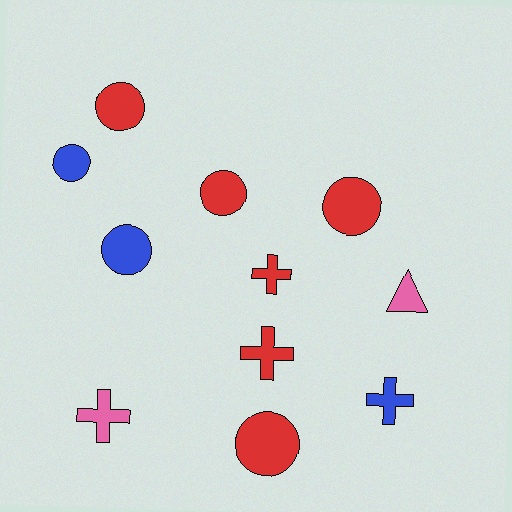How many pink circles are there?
There are no pink circles.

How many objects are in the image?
There are 11 objects.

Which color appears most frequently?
Red, with 6 objects.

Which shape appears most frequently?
Circle, with 6 objects.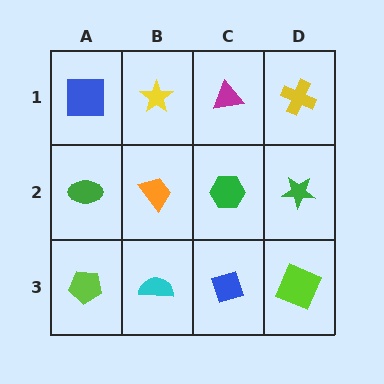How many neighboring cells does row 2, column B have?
4.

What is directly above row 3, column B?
An orange trapezoid.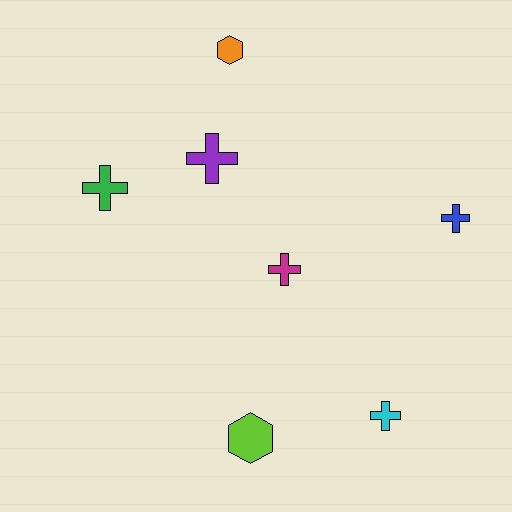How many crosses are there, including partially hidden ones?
There are 5 crosses.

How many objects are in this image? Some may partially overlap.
There are 7 objects.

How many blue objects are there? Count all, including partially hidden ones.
There is 1 blue object.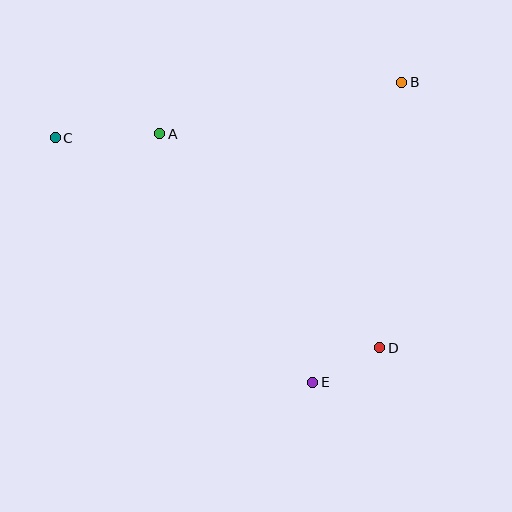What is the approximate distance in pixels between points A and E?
The distance between A and E is approximately 292 pixels.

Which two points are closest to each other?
Points D and E are closest to each other.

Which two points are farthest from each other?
Points C and D are farthest from each other.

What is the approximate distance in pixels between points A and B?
The distance between A and B is approximately 248 pixels.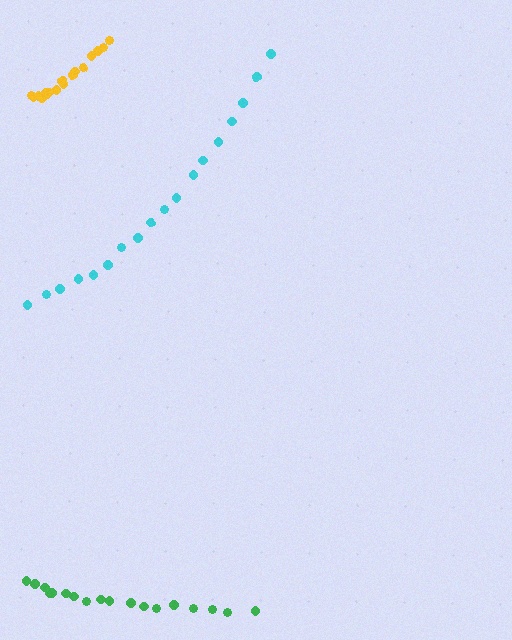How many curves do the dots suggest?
There are 3 distinct paths.